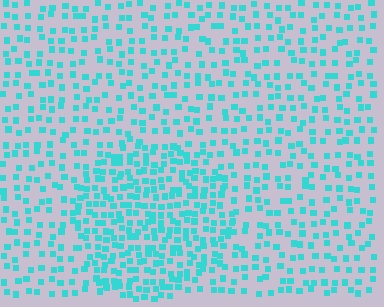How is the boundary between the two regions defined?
The boundary is defined by a change in element density (approximately 1.9x ratio). All elements are the same color, size, and shape.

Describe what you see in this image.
The image contains small cyan elements arranged at two different densities. A circle-shaped region is visible where the elements are more densely packed than the surrounding area.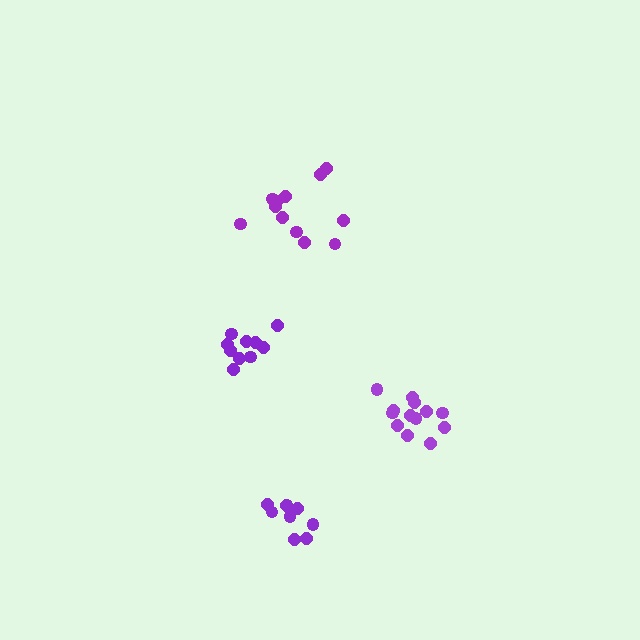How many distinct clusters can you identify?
There are 4 distinct clusters.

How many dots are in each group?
Group 1: 10 dots, Group 2: 9 dots, Group 3: 12 dots, Group 4: 13 dots (44 total).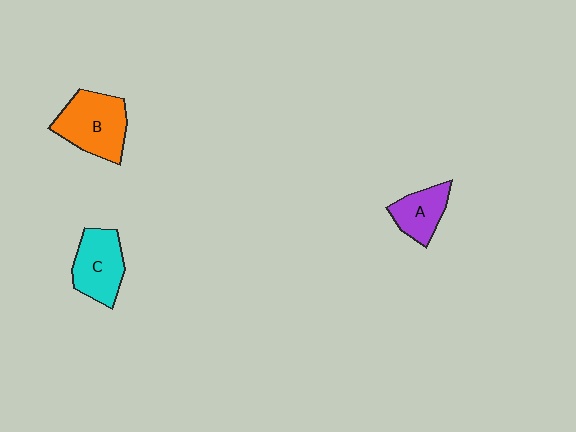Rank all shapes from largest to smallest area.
From largest to smallest: B (orange), C (cyan), A (purple).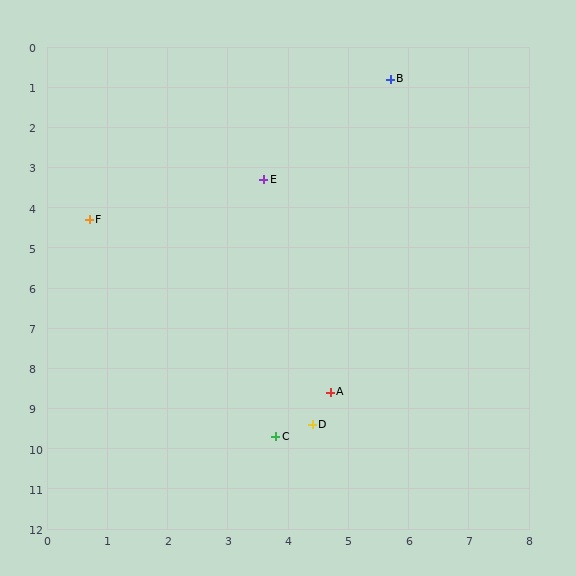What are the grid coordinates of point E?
Point E is at approximately (3.6, 3.3).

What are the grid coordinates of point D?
Point D is at approximately (4.4, 9.4).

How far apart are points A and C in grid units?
Points A and C are about 1.4 grid units apart.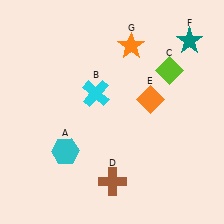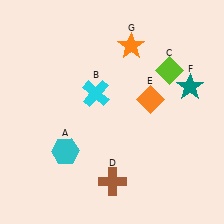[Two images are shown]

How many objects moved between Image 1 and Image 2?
1 object moved between the two images.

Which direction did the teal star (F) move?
The teal star (F) moved down.